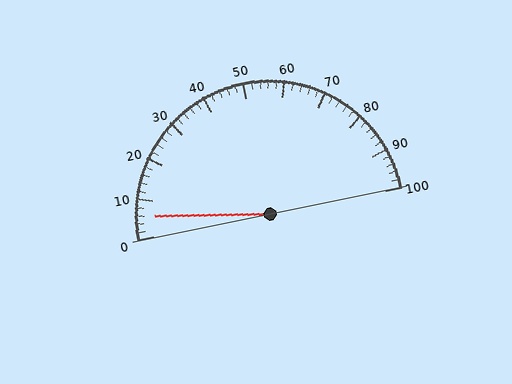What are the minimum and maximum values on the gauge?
The gauge ranges from 0 to 100.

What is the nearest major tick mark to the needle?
The nearest major tick mark is 10.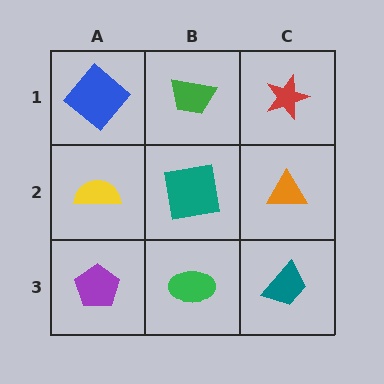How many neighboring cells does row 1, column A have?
2.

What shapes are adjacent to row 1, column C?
An orange triangle (row 2, column C), a green trapezoid (row 1, column B).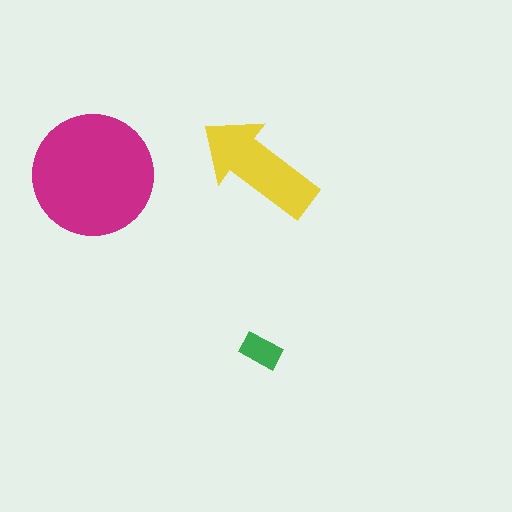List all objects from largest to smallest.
The magenta circle, the yellow arrow, the green rectangle.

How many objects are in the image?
There are 3 objects in the image.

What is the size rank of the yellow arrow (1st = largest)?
2nd.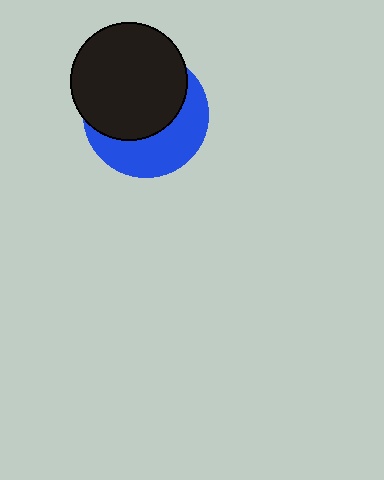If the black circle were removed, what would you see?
You would see the complete blue circle.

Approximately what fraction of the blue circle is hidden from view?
Roughly 58% of the blue circle is hidden behind the black circle.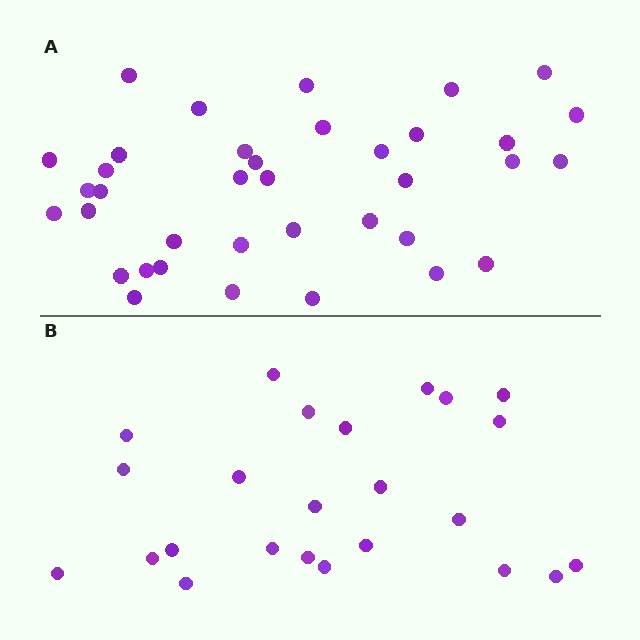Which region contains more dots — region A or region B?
Region A (the top region) has more dots.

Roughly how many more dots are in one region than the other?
Region A has approximately 15 more dots than region B.